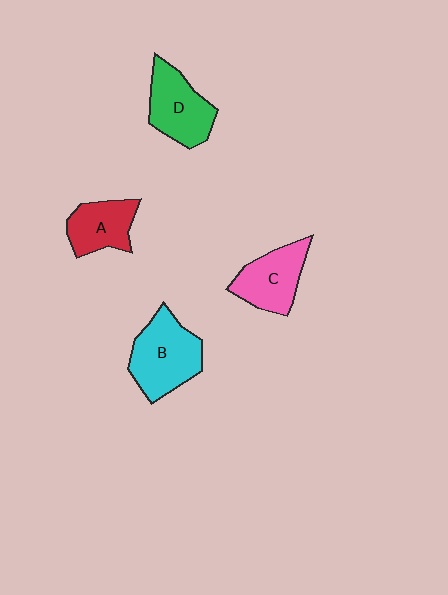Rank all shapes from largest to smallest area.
From largest to smallest: B (cyan), D (green), C (pink), A (red).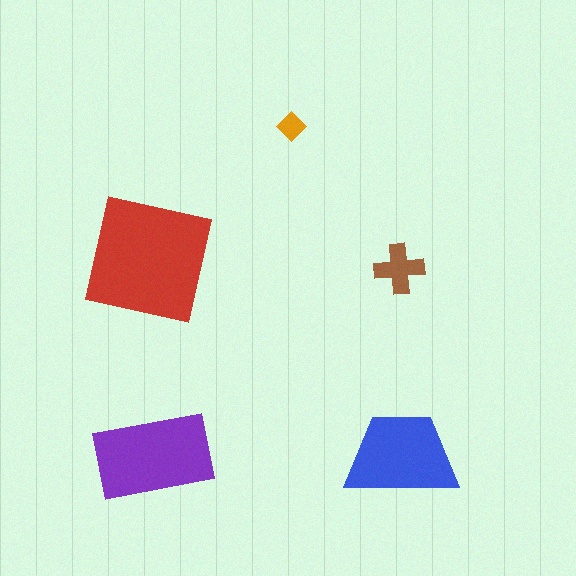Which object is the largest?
The red square.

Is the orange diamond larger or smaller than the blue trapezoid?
Smaller.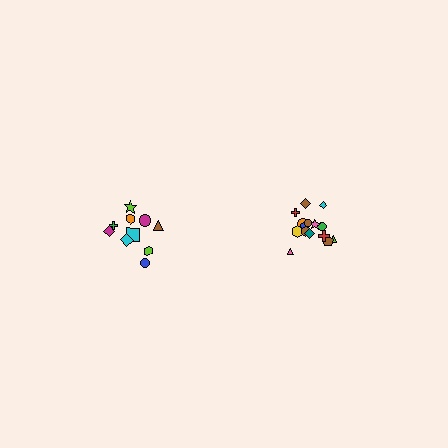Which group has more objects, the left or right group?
The right group.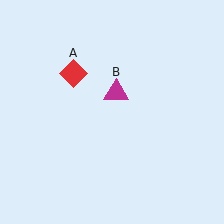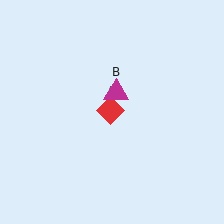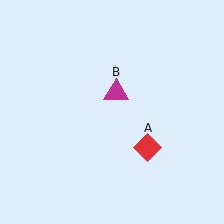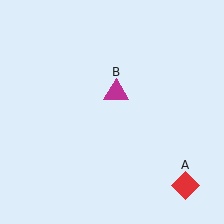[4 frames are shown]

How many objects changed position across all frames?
1 object changed position: red diamond (object A).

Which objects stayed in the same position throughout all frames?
Magenta triangle (object B) remained stationary.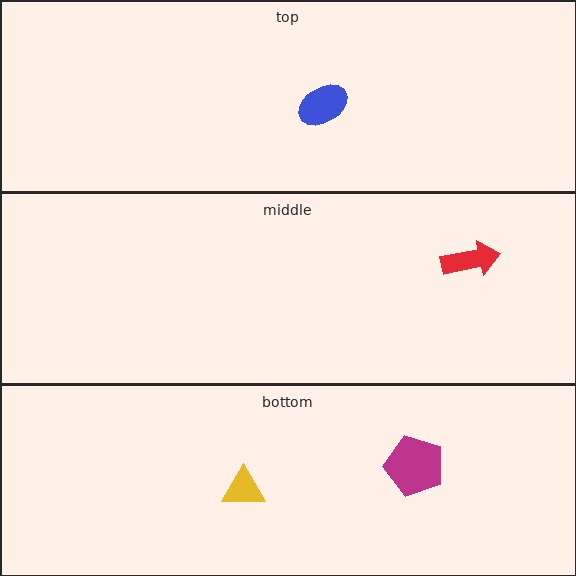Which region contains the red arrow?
The middle region.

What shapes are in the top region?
The blue ellipse.